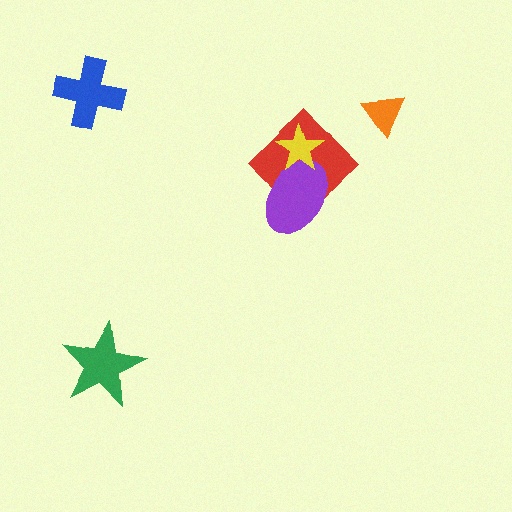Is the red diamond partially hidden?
Yes, it is partially covered by another shape.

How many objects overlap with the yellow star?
2 objects overlap with the yellow star.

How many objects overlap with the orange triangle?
0 objects overlap with the orange triangle.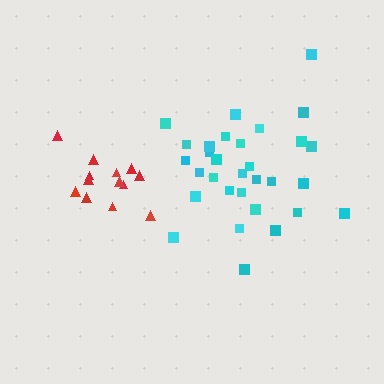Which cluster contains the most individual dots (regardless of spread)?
Cyan (31).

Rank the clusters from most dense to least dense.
red, cyan.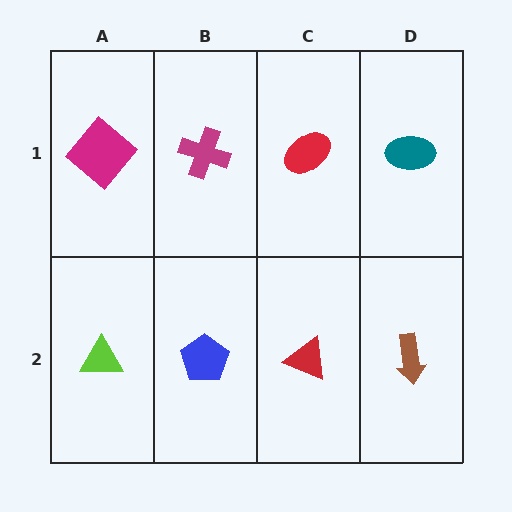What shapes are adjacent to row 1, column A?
A lime triangle (row 2, column A), a magenta cross (row 1, column B).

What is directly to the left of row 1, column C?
A magenta cross.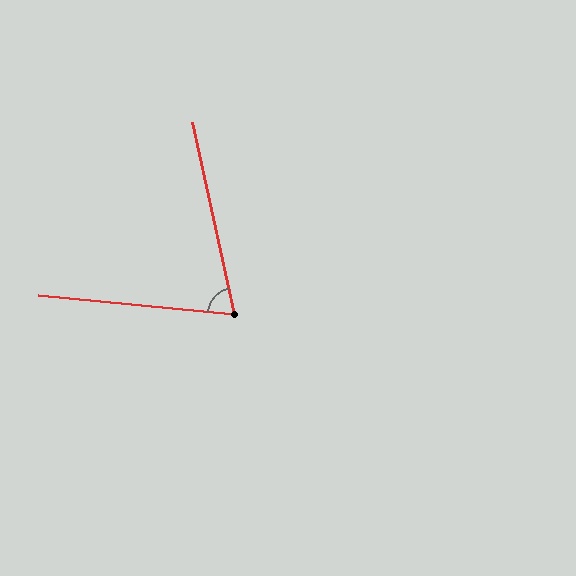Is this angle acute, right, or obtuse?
It is acute.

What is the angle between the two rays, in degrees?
Approximately 72 degrees.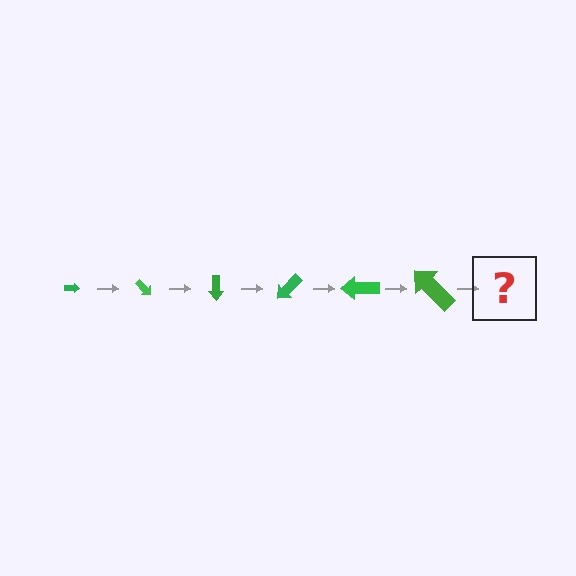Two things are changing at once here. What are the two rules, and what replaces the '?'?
The two rules are that the arrow grows larger each step and it rotates 45 degrees each step. The '?' should be an arrow, larger than the previous one and rotated 270 degrees from the start.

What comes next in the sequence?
The next element should be an arrow, larger than the previous one and rotated 270 degrees from the start.